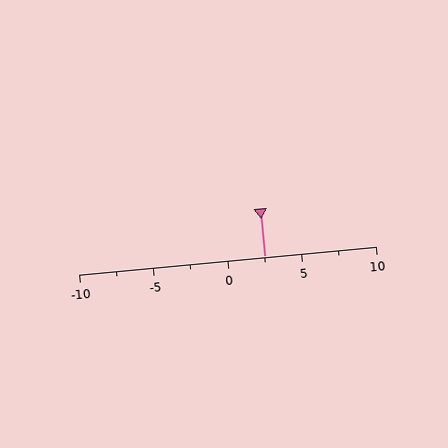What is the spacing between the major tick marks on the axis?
The major ticks are spaced 5 apart.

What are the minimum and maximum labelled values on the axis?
The axis runs from -10 to 10.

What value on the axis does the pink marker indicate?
The marker indicates approximately 2.5.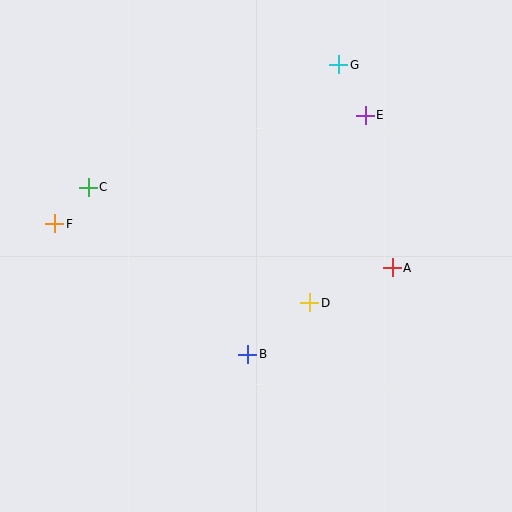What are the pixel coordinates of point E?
Point E is at (365, 115).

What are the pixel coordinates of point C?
Point C is at (88, 187).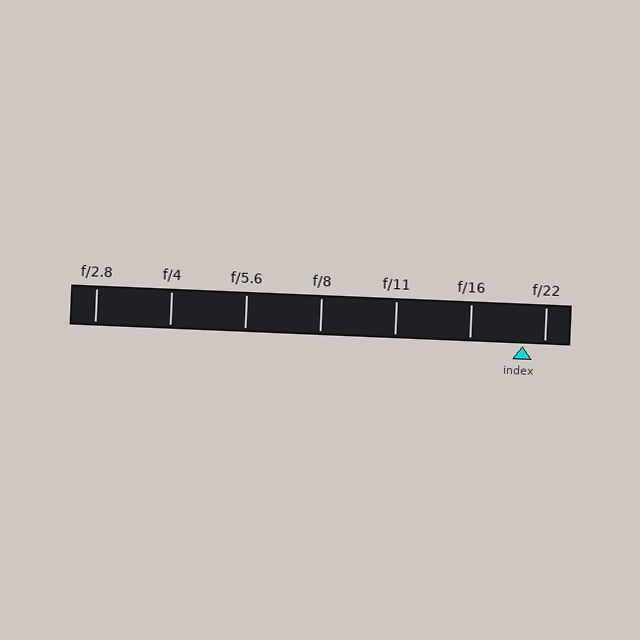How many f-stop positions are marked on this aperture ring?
There are 7 f-stop positions marked.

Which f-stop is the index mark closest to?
The index mark is closest to f/22.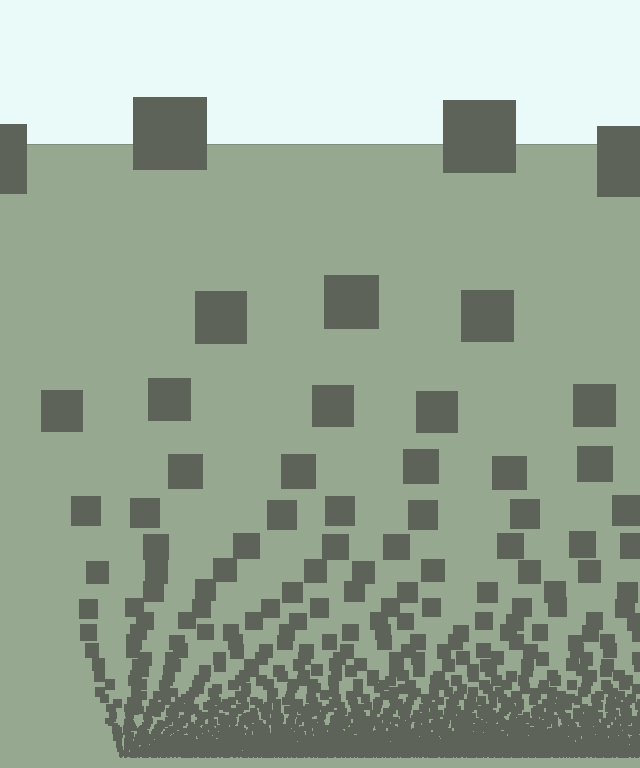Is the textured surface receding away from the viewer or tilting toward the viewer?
The surface appears to tilt toward the viewer. Texture elements get larger and sparser toward the top.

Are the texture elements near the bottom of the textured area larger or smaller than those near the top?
Smaller. The gradient is inverted — elements near the bottom are smaller and denser.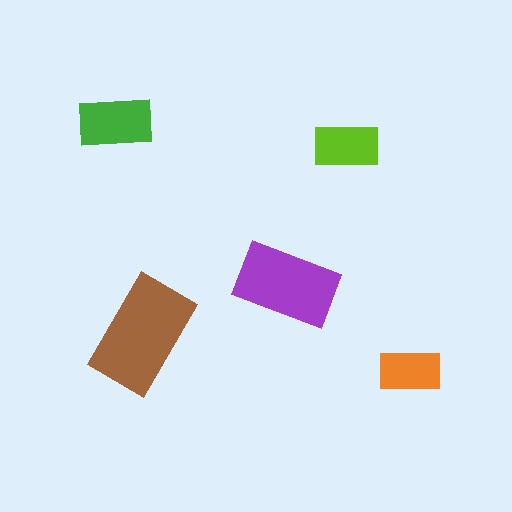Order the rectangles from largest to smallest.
the brown one, the purple one, the green one, the lime one, the orange one.